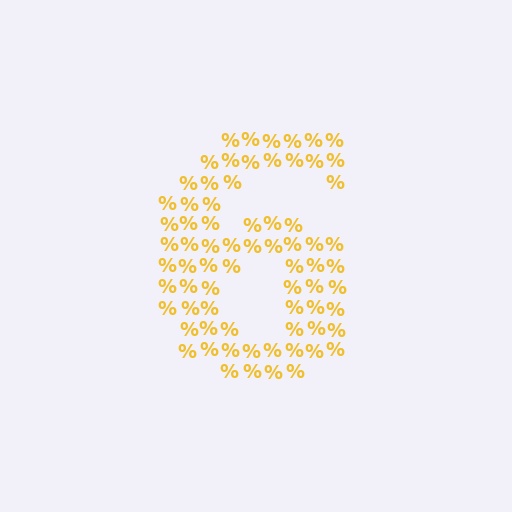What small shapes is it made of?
It is made of small percent signs.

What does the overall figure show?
The overall figure shows the digit 6.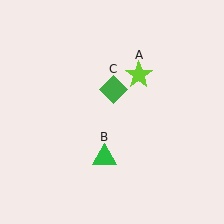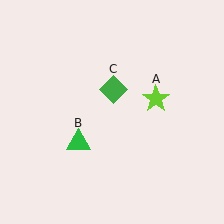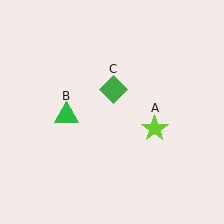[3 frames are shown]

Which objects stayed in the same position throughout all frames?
Green diamond (object C) remained stationary.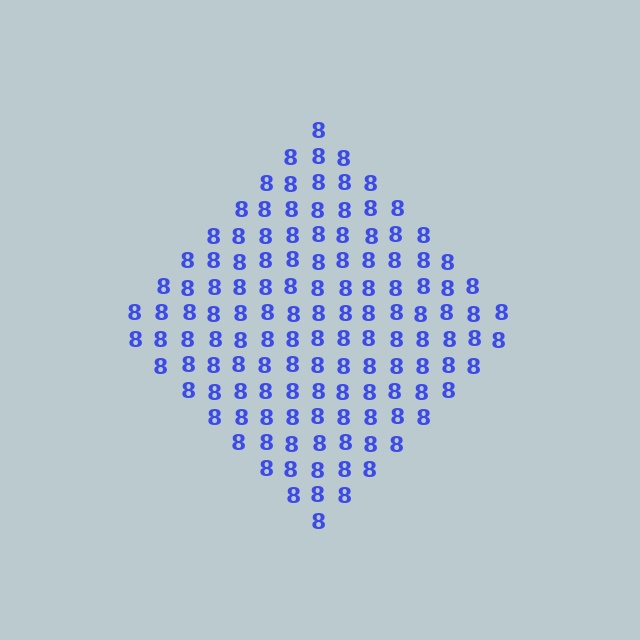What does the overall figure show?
The overall figure shows a diamond.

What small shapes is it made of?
It is made of small digit 8's.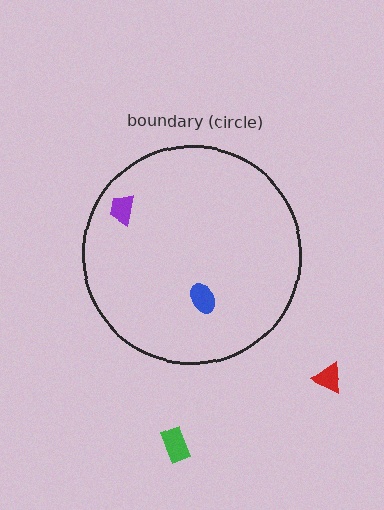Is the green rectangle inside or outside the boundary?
Outside.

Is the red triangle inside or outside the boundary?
Outside.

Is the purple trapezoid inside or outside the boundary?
Inside.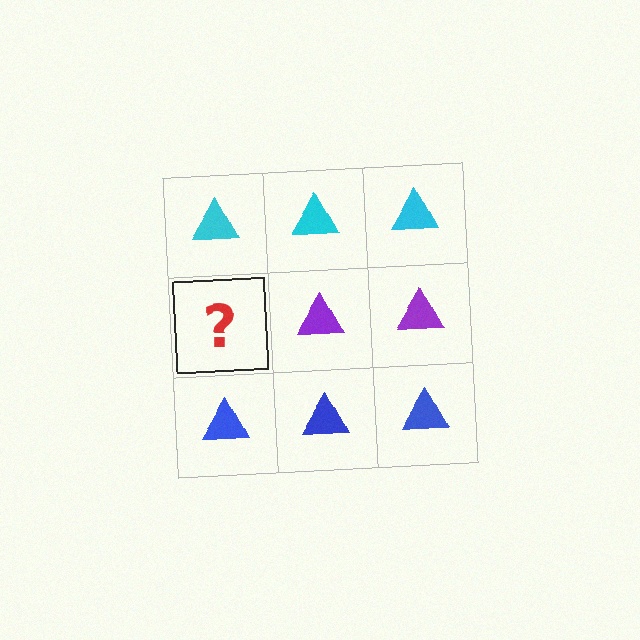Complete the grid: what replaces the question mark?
The question mark should be replaced with a purple triangle.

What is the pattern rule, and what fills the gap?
The rule is that each row has a consistent color. The gap should be filled with a purple triangle.